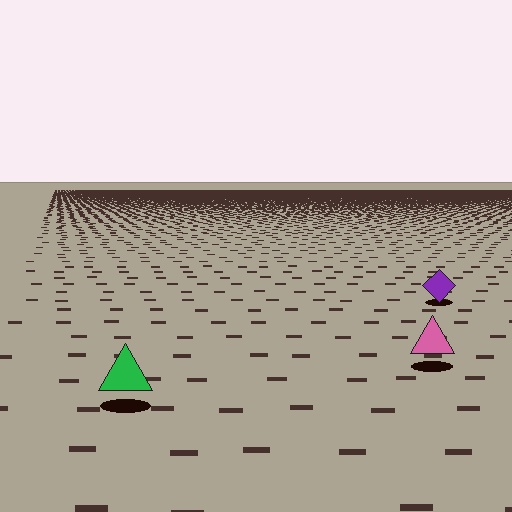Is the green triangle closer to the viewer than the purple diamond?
Yes. The green triangle is closer — you can tell from the texture gradient: the ground texture is coarser near it.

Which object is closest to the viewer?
The green triangle is closest. The texture marks near it are larger and more spread out.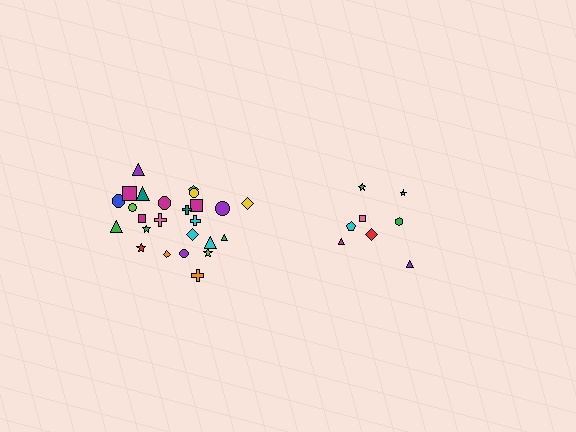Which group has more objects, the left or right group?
The left group.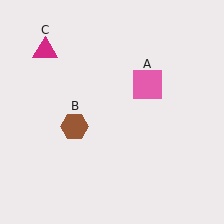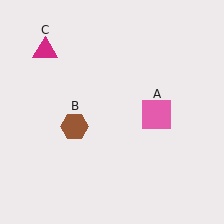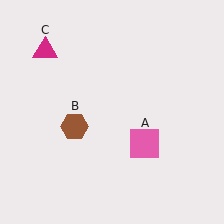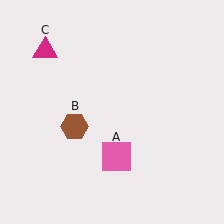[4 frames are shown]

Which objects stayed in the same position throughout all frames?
Brown hexagon (object B) and magenta triangle (object C) remained stationary.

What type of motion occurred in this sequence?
The pink square (object A) rotated clockwise around the center of the scene.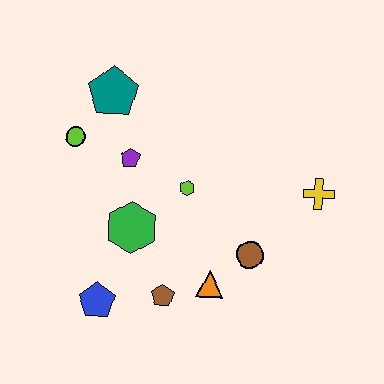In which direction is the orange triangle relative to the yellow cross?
The orange triangle is to the left of the yellow cross.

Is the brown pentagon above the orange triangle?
No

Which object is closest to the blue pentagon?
The brown pentagon is closest to the blue pentagon.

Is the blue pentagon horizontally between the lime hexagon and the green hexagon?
No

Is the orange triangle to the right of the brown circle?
No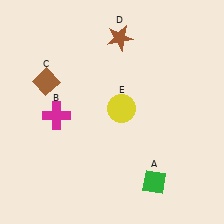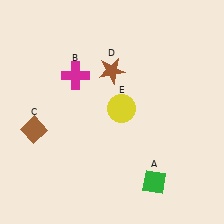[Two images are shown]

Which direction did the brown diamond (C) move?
The brown diamond (C) moved down.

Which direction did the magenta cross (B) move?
The magenta cross (B) moved up.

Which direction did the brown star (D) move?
The brown star (D) moved down.